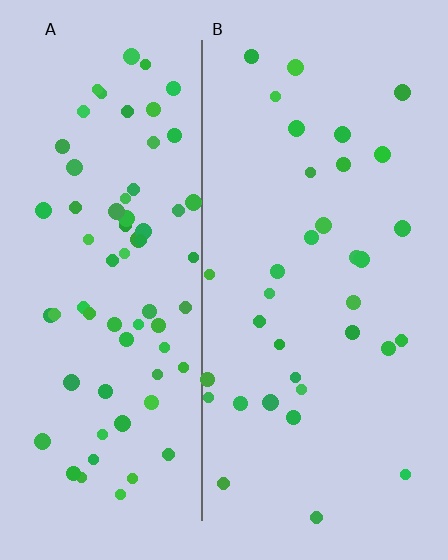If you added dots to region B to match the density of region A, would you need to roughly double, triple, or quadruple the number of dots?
Approximately double.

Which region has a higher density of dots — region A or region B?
A (the left).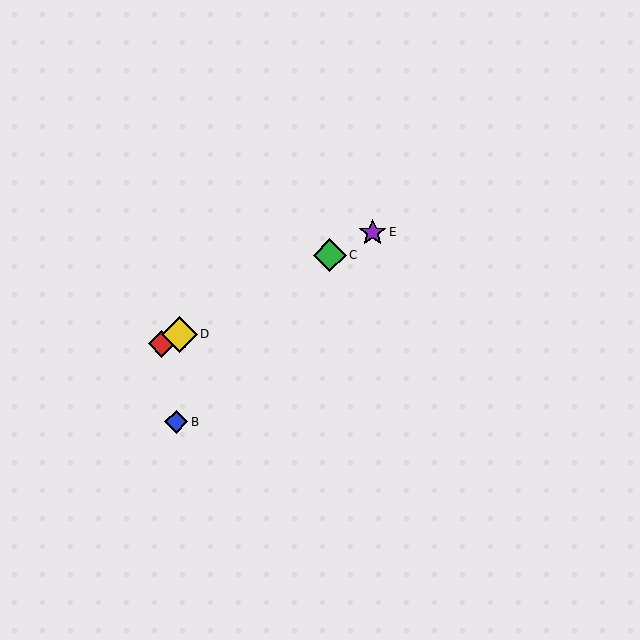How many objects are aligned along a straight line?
4 objects (A, C, D, E) are aligned along a straight line.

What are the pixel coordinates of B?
Object B is at (176, 422).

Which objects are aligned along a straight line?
Objects A, C, D, E are aligned along a straight line.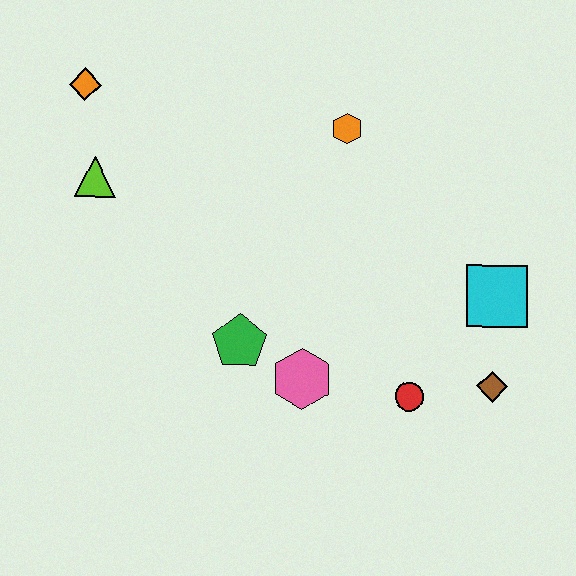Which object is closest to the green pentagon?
The pink hexagon is closest to the green pentagon.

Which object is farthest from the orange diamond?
The brown diamond is farthest from the orange diamond.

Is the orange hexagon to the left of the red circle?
Yes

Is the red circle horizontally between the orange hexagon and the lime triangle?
No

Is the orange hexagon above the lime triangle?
Yes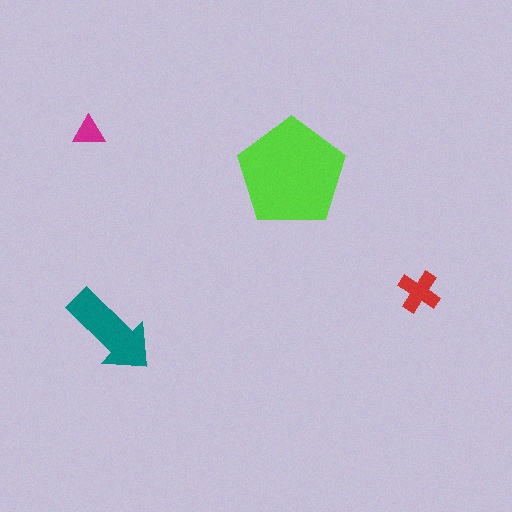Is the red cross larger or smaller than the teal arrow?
Smaller.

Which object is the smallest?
The magenta triangle.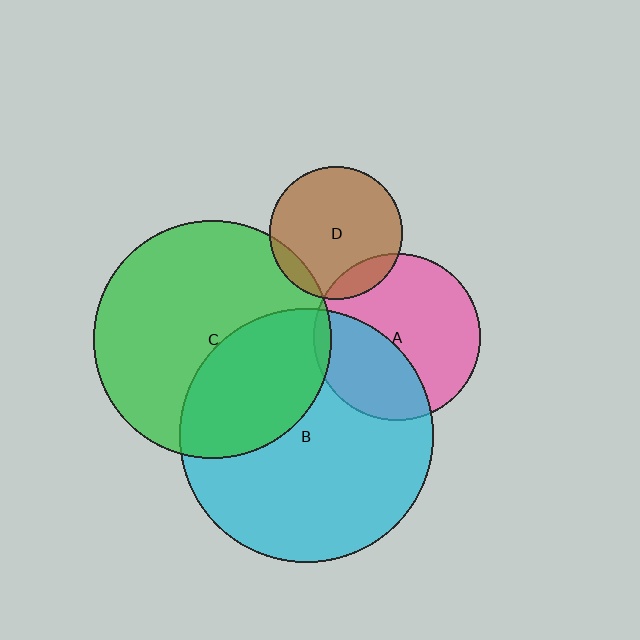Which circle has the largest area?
Circle B (cyan).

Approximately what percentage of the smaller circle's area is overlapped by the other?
Approximately 5%.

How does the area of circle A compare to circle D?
Approximately 1.6 times.